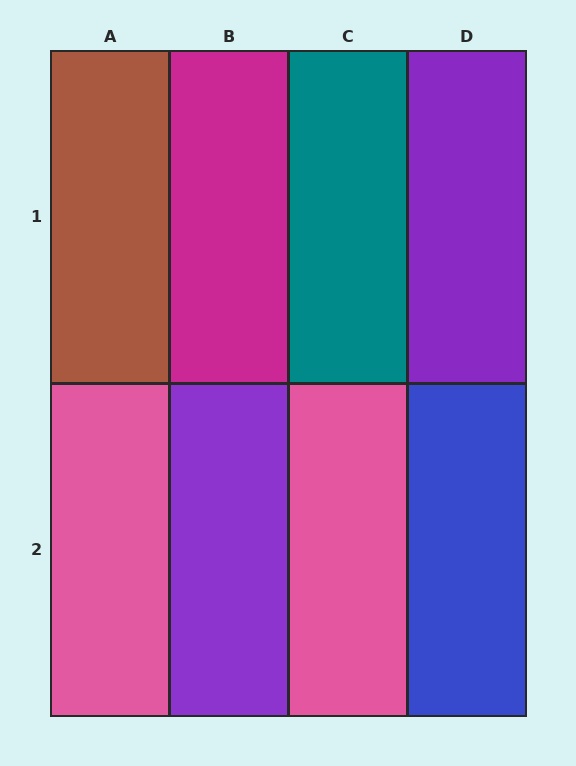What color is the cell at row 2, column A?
Pink.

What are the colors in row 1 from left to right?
Brown, magenta, teal, purple.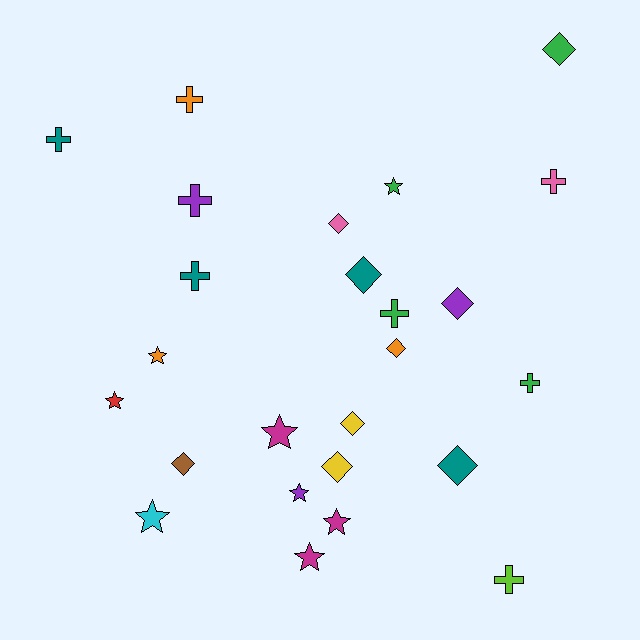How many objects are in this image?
There are 25 objects.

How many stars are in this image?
There are 8 stars.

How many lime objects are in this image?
There is 1 lime object.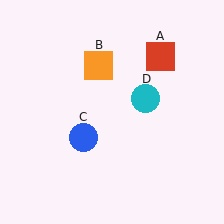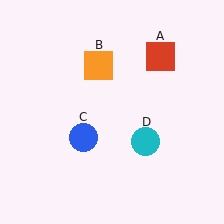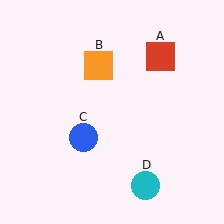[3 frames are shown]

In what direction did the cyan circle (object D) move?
The cyan circle (object D) moved down.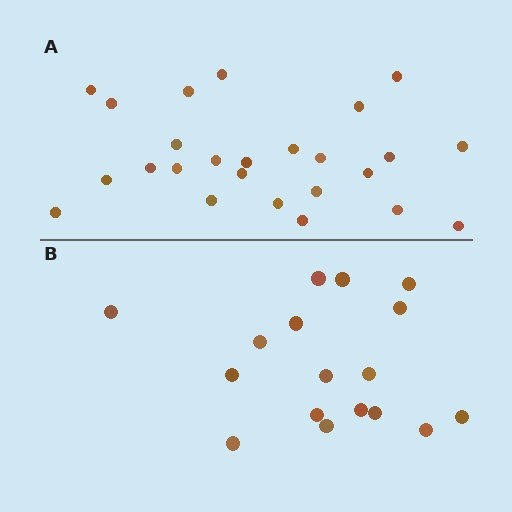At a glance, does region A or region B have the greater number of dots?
Region A (the top region) has more dots.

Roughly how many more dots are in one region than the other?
Region A has roughly 8 or so more dots than region B.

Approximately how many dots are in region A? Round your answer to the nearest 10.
About 20 dots. (The exact count is 25, which rounds to 20.)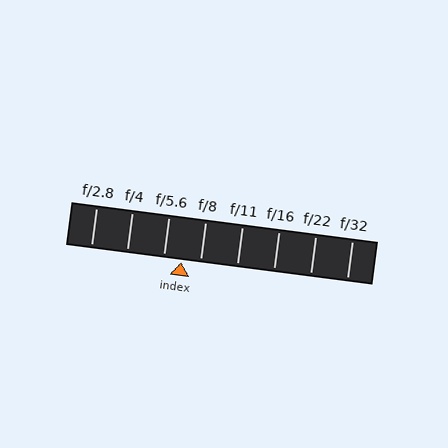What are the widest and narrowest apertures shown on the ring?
The widest aperture shown is f/2.8 and the narrowest is f/32.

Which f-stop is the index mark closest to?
The index mark is closest to f/5.6.